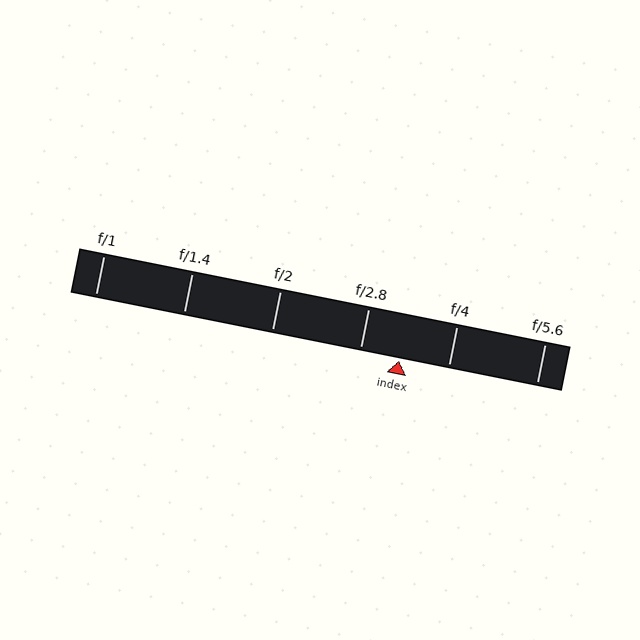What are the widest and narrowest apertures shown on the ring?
The widest aperture shown is f/1 and the narrowest is f/5.6.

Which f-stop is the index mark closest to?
The index mark is closest to f/2.8.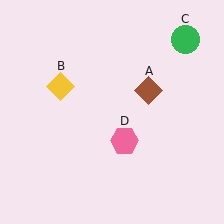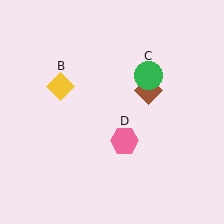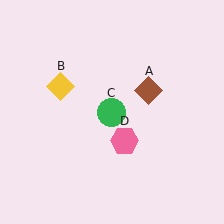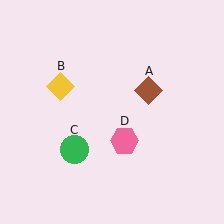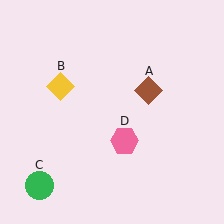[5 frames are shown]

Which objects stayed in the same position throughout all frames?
Brown diamond (object A) and yellow diamond (object B) and pink hexagon (object D) remained stationary.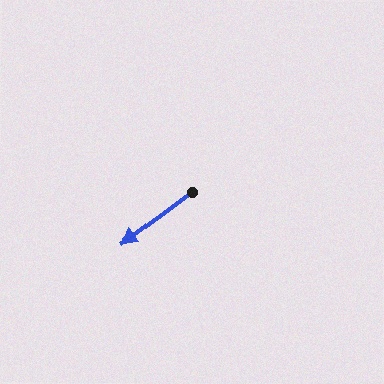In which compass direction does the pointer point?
Southwest.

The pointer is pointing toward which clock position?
Roughly 8 o'clock.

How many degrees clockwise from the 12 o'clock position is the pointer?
Approximately 233 degrees.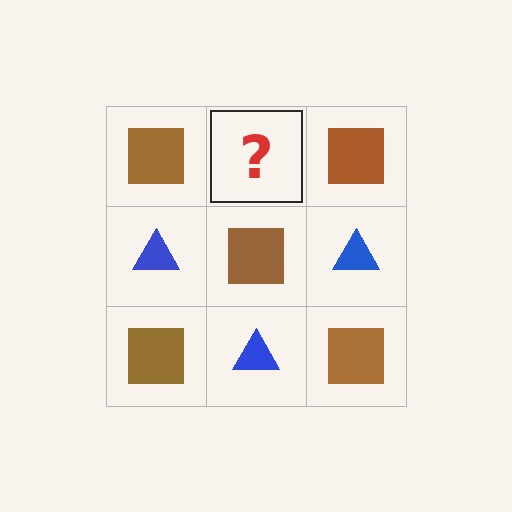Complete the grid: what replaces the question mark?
The question mark should be replaced with a blue triangle.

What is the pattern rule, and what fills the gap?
The rule is that it alternates brown square and blue triangle in a checkerboard pattern. The gap should be filled with a blue triangle.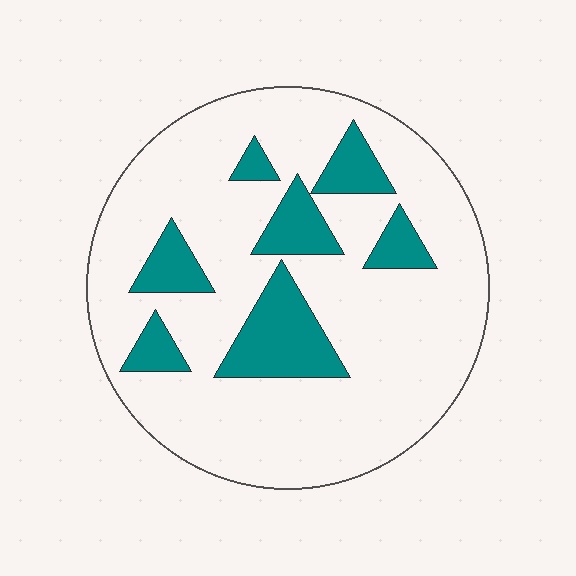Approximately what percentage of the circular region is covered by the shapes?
Approximately 20%.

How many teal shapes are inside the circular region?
7.